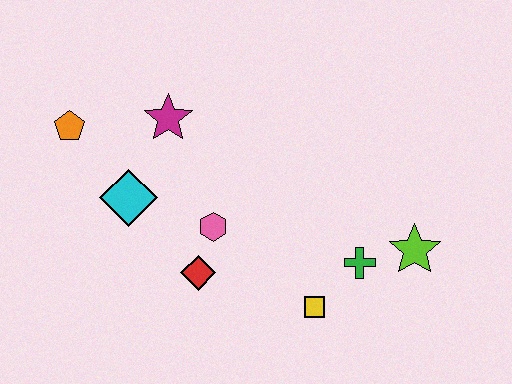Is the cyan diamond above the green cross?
Yes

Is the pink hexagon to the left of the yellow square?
Yes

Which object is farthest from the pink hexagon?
The lime star is farthest from the pink hexagon.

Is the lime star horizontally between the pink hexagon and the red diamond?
No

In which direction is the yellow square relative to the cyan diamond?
The yellow square is to the right of the cyan diamond.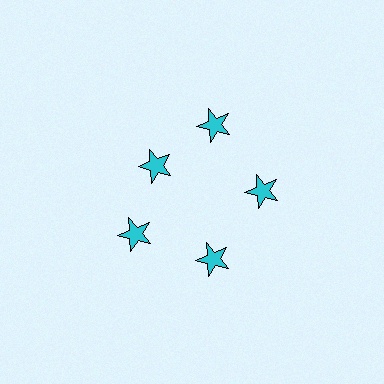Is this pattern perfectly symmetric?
No. The 5 cyan stars are arranged in a ring, but one element near the 10 o'clock position is pulled inward toward the center, breaking the 5-fold rotational symmetry.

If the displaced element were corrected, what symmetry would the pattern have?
It would have 5-fold rotational symmetry — the pattern would map onto itself every 72 degrees.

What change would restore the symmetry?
The symmetry would be restored by moving it outward, back onto the ring so that all 5 stars sit at equal angles and equal distance from the center.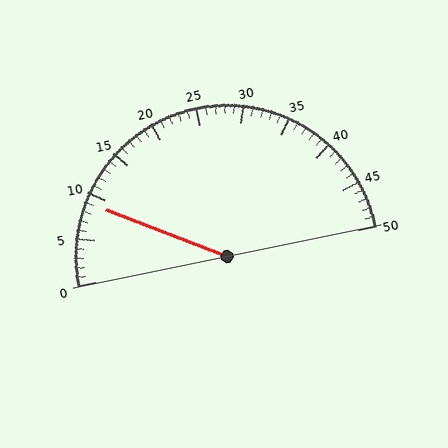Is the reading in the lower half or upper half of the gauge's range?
The reading is in the lower half of the range (0 to 50).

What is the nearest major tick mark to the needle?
The nearest major tick mark is 10.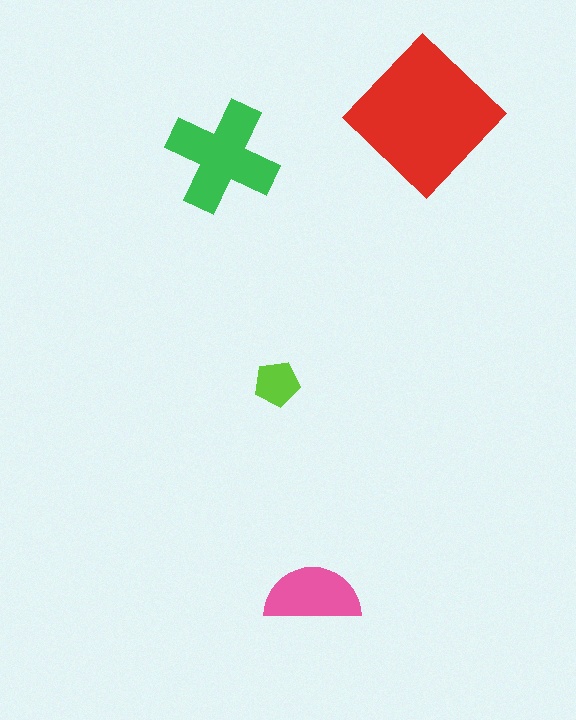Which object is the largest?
The red diamond.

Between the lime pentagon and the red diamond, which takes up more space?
The red diamond.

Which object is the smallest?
The lime pentagon.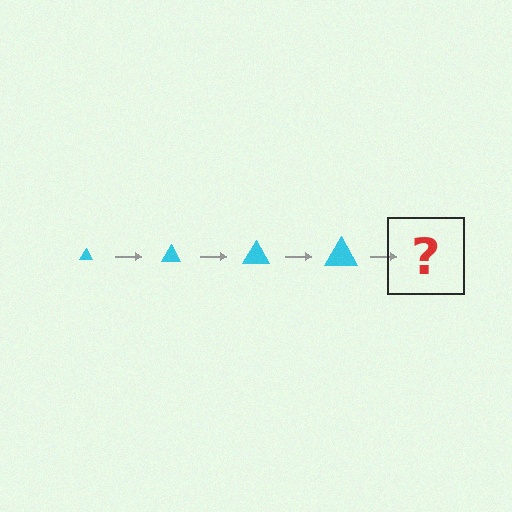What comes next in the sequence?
The next element should be a cyan triangle, larger than the previous one.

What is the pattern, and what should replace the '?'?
The pattern is that the triangle gets progressively larger each step. The '?' should be a cyan triangle, larger than the previous one.